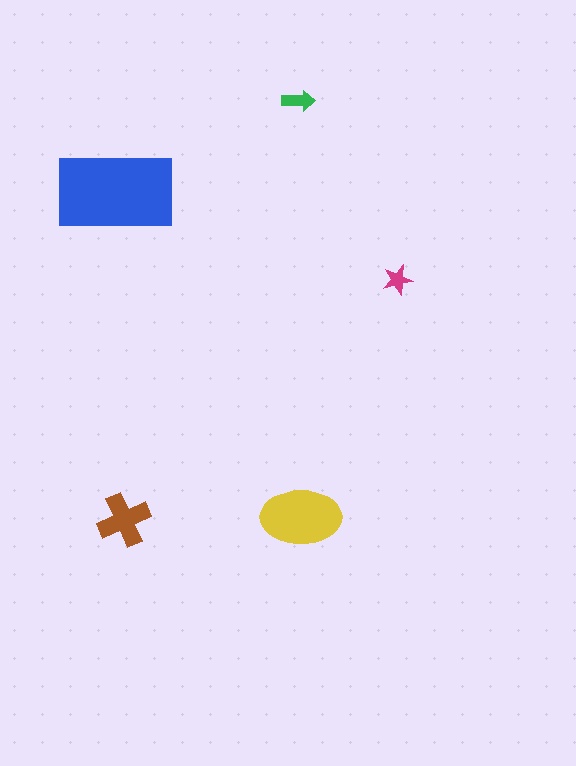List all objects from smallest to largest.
The magenta star, the green arrow, the brown cross, the yellow ellipse, the blue rectangle.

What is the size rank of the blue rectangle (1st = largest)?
1st.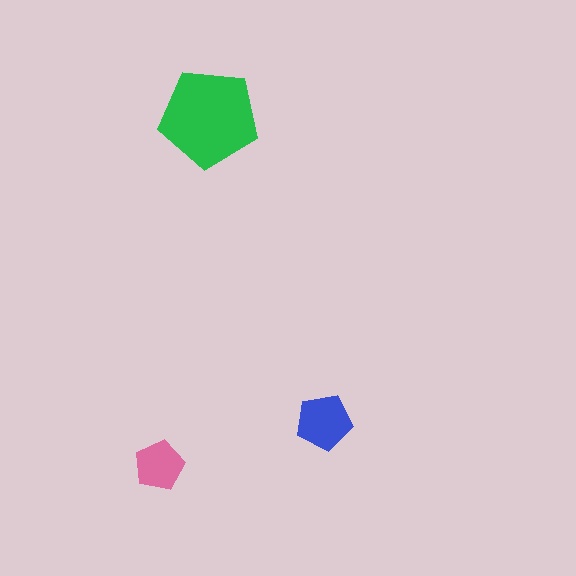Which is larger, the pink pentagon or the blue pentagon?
The blue one.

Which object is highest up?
The green pentagon is topmost.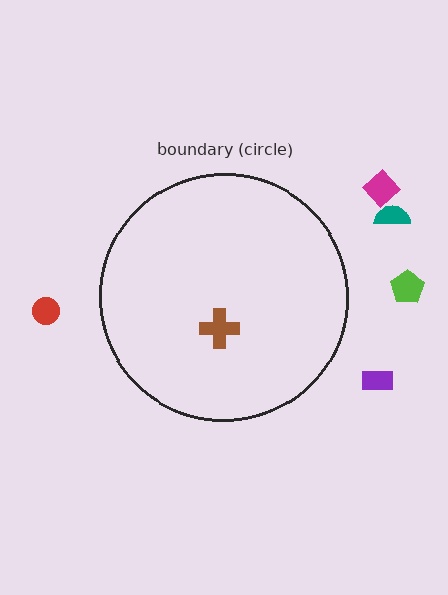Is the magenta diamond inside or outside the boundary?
Outside.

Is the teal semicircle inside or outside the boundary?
Outside.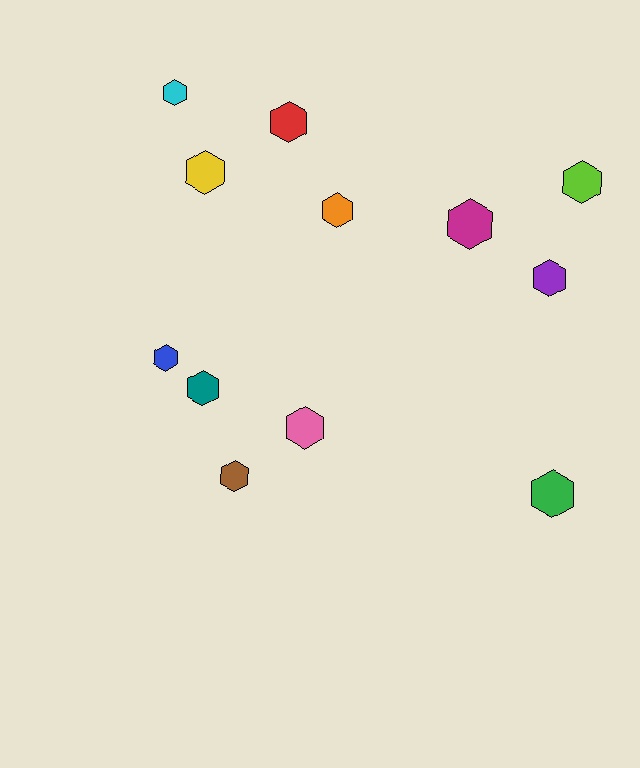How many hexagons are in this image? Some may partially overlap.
There are 12 hexagons.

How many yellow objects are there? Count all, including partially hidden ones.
There is 1 yellow object.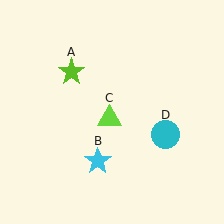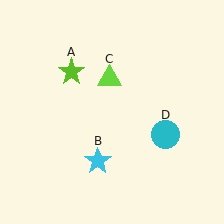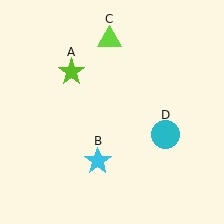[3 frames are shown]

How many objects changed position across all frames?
1 object changed position: lime triangle (object C).